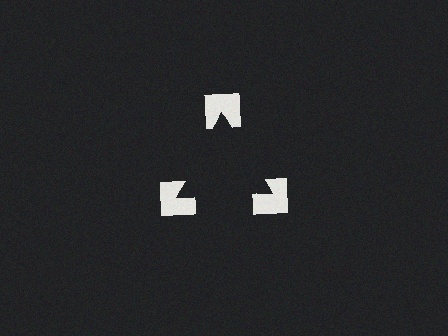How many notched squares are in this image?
There are 3 — one at each vertex of the illusory triangle.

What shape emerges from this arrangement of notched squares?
An illusory triangle — its edges are inferred from the aligned wedge cuts in the notched squares, not physically drawn.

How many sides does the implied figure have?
3 sides.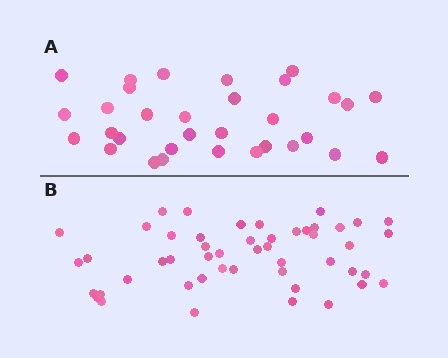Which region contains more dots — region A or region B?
Region B (the bottom region) has more dots.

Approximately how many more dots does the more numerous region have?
Region B has approximately 15 more dots than region A.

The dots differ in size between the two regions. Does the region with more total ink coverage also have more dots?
No. Region A has more total ink coverage because its dots are larger, but region B actually contains more individual dots. Total area can be misleading — the number of items is what matters here.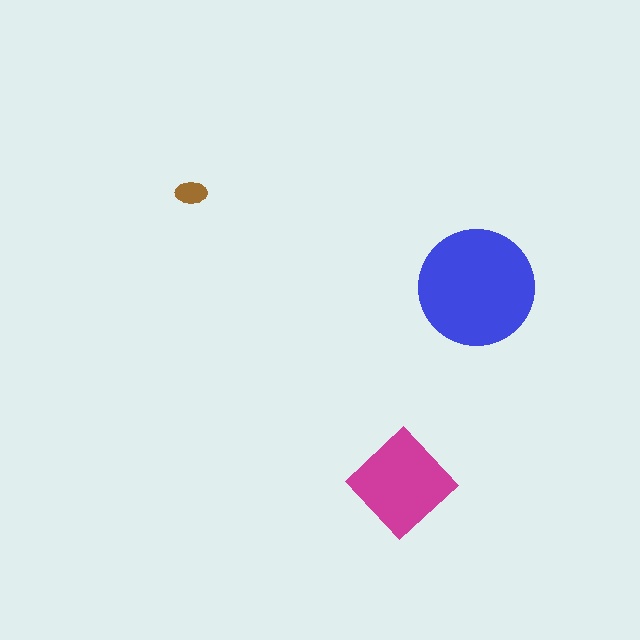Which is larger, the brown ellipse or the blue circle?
The blue circle.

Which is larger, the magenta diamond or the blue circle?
The blue circle.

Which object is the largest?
The blue circle.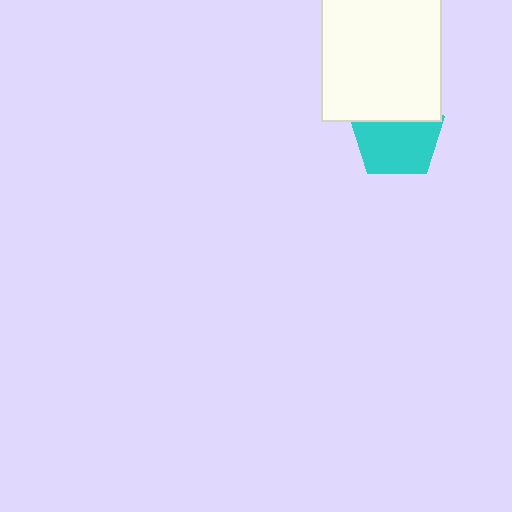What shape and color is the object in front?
The object in front is a white rectangle.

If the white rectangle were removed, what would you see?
You would see the complete cyan pentagon.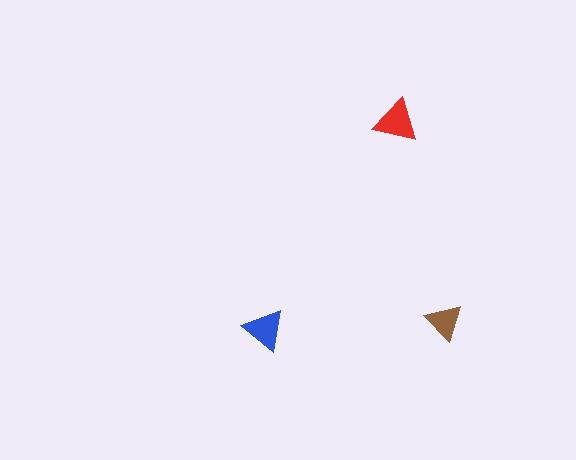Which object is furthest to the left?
The blue triangle is leftmost.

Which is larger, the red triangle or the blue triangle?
The red one.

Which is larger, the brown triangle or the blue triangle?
The blue one.